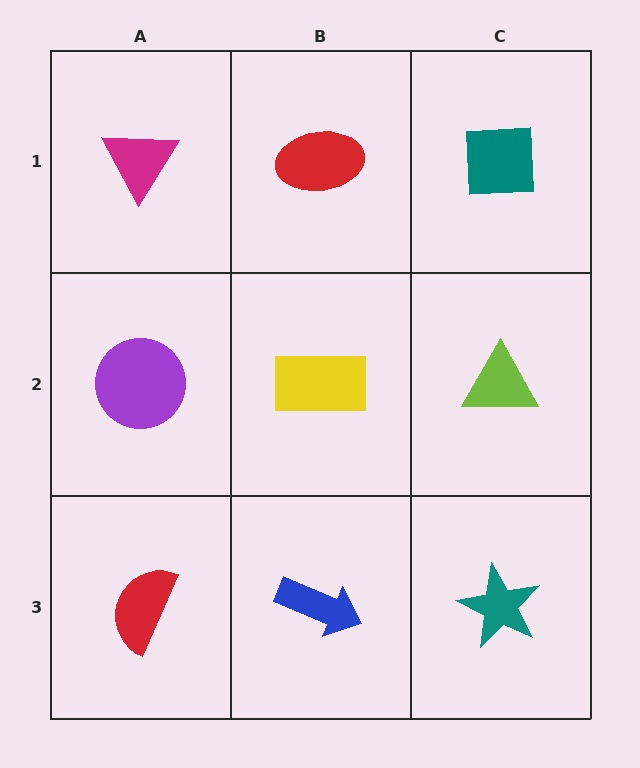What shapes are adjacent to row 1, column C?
A lime triangle (row 2, column C), a red ellipse (row 1, column B).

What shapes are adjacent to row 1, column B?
A yellow rectangle (row 2, column B), a magenta triangle (row 1, column A), a teal square (row 1, column C).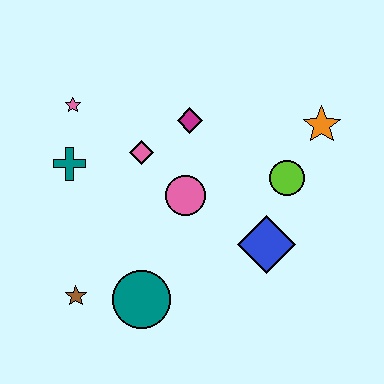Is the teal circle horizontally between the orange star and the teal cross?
Yes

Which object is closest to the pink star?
The teal cross is closest to the pink star.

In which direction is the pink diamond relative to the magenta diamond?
The pink diamond is to the left of the magenta diamond.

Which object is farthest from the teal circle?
The orange star is farthest from the teal circle.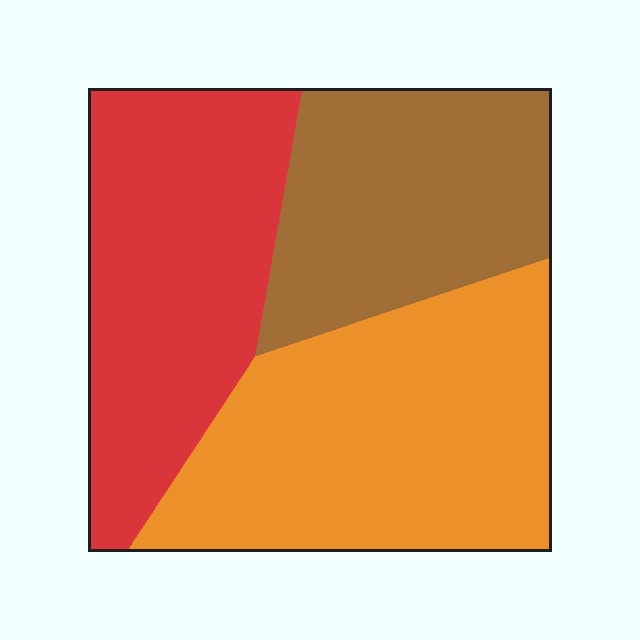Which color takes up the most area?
Orange, at roughly 40%.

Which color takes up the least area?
Brown, at roughly 25%.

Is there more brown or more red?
Red.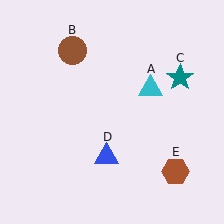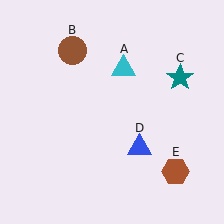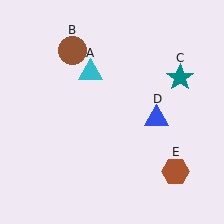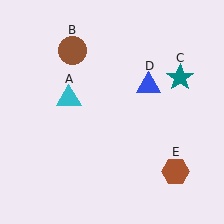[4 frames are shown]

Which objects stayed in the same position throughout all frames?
Brown circle (object B) and teal star (object C) and brown hexagon (object E) remained stationary.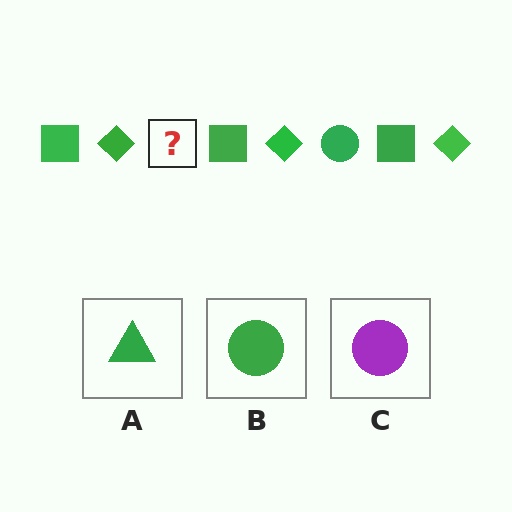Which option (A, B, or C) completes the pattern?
B.